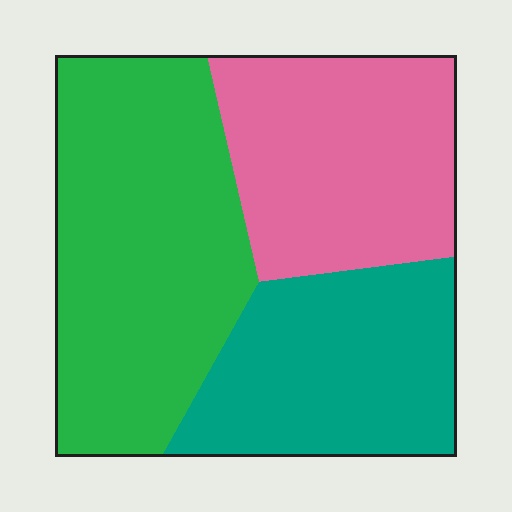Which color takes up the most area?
Green, at roughly 40%.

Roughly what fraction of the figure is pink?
Pink takes up about one third (1/3) of the figure.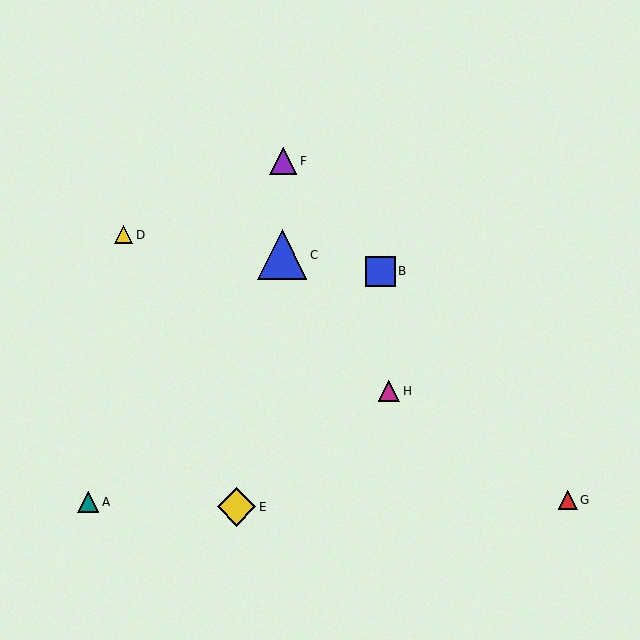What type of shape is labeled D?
Shape D is a yellow triangle.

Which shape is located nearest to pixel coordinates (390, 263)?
The blue square (labeled B) at (380, 271) is nearest to that location.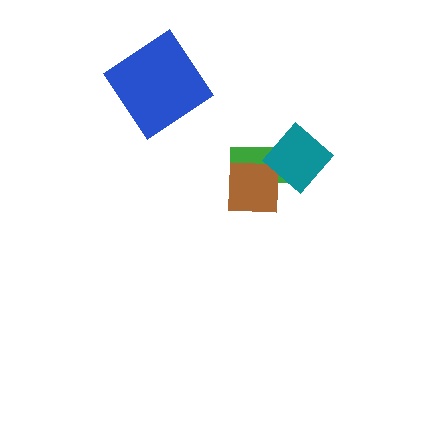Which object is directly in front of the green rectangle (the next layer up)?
The brown square is directly in front of the green rectangle.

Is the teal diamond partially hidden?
No, no other shape covers it.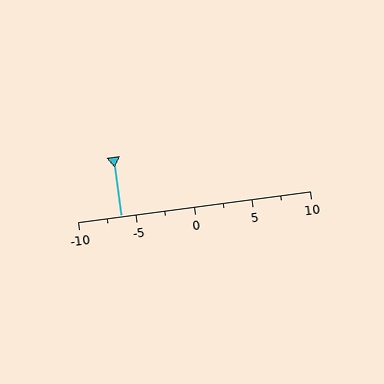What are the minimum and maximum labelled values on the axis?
The axis runs from -10 to 10.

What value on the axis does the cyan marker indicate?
The marker indicates approximately -6.2.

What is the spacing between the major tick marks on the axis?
The major ticks are spaced 5 apart.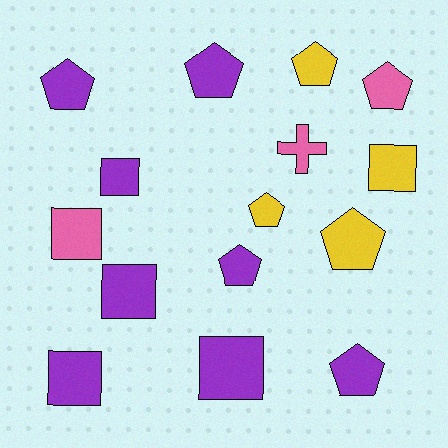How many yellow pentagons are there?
There are 3 yellow pentagons.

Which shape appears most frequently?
Pentagon, with 8 objects.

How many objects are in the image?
There are 15 objects.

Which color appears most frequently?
Purple, with 8 objects.